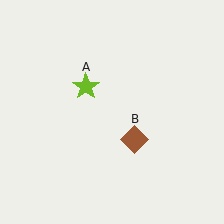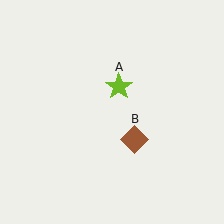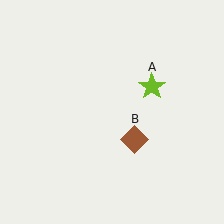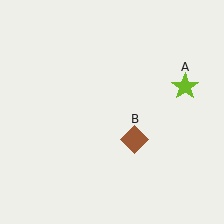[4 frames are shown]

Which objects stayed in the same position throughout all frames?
Brown diamond (object B) remained stationary.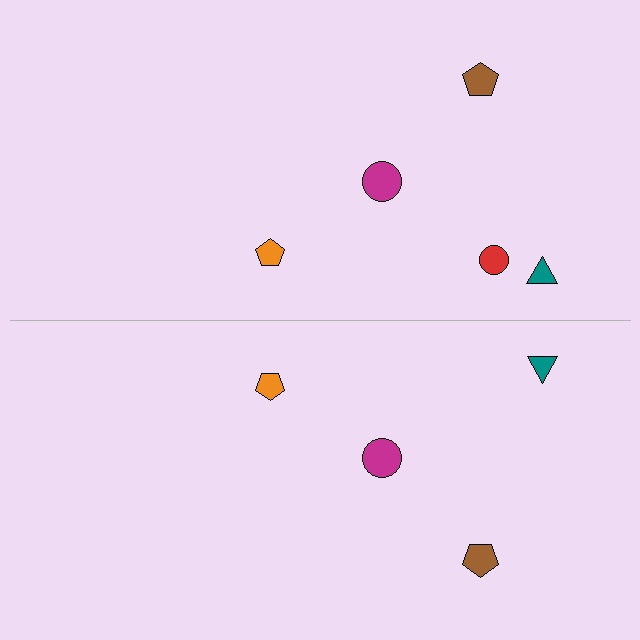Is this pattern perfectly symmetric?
No, the pattern is not perfectly symmetric. A red circle is missing from the bottom side.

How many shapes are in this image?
There are 9 shapes in this image.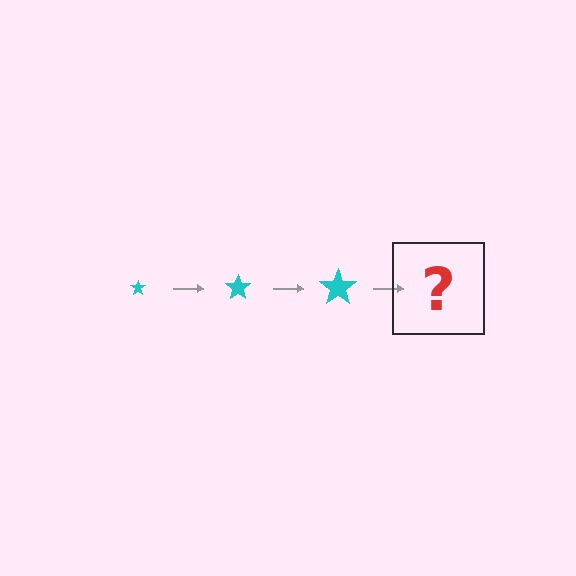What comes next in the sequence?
The next element should be a cyan star, larger than the previous one.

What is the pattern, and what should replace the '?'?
The pattern is that the star gets progressively larger each step. The '?' should be a cyan star, larger than the previous one.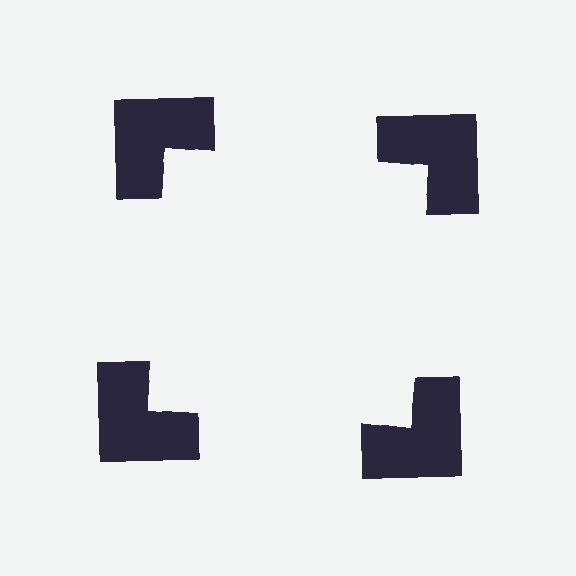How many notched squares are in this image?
There are 4 — one at each vertex of the illusory square.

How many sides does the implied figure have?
4 sides.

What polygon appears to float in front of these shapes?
An illusory square — its edges are inferred from the aligned wedge cuts in the notched squares, not physically drawn.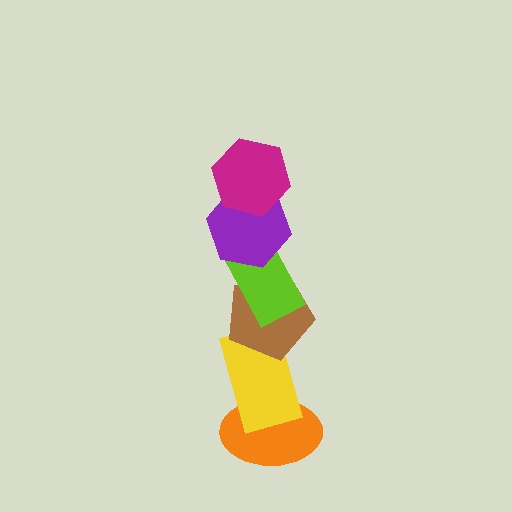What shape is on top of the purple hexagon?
The magenta hexagon is on top of the purple hexagon.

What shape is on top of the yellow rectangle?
The brown pentagon is on top of the yellow rectangle.